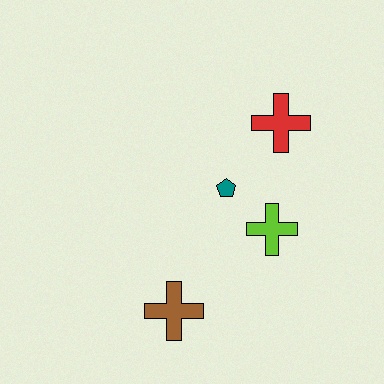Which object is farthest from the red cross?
The brown cross is farthest from the red cross.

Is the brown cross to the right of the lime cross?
No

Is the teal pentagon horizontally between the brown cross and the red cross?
Yes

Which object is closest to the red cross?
The teal pentagon is closest to the red cross.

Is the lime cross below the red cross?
Yes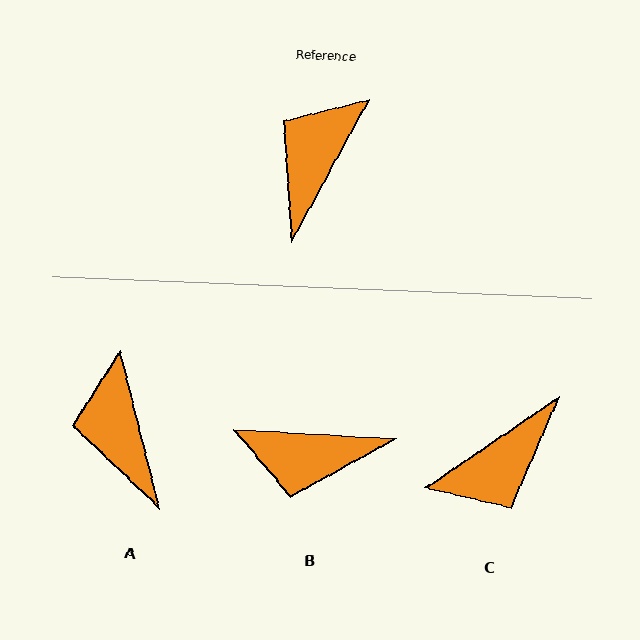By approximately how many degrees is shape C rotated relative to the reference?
Approximately 153 degrees counter-clockwise.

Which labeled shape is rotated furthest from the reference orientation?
C, about 153 degrees away.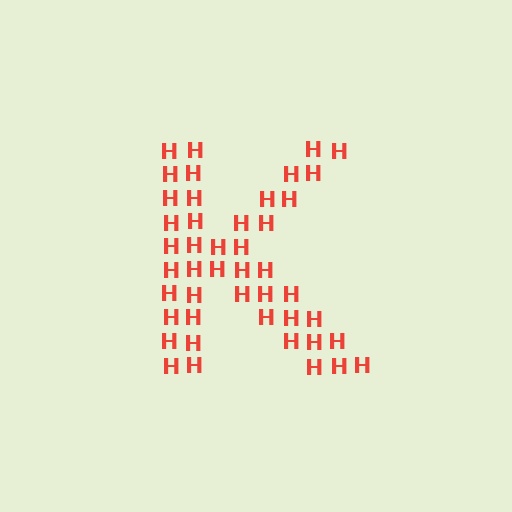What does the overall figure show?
The overall figure shows the letter K.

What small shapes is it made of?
It is made of small letter H's.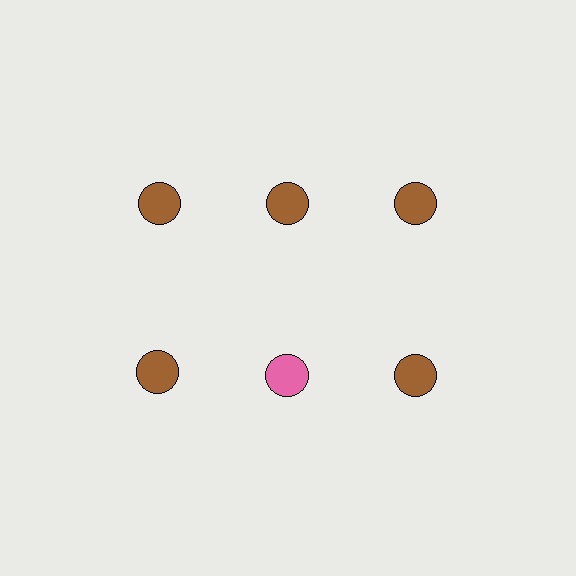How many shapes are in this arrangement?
There are 6 shapes arranged in a grid pattern.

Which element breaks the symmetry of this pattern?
The pink circle in the second row, second from left column breaks the symmetry. All other shapes are brown circles.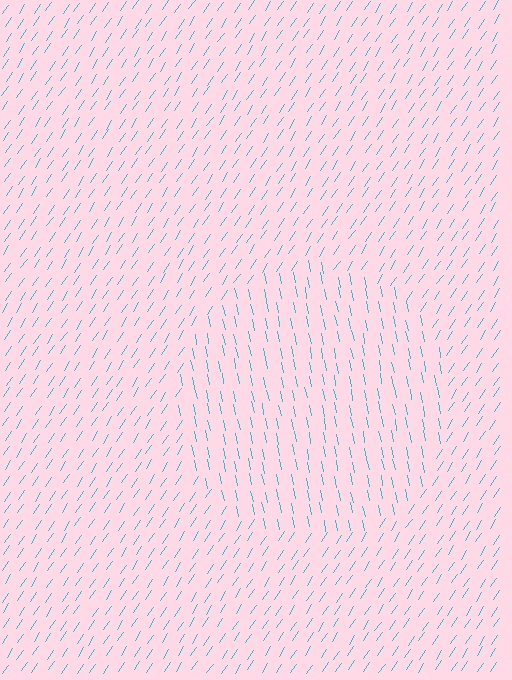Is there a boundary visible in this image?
Yes, there is a texture boundary formed by a change in line orientation.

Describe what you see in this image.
The image is filled with small cyan line segments. A circle region in the image has lines oriented differently from the surrounding lines, creating a visible texture boundary.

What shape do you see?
I see a circle.